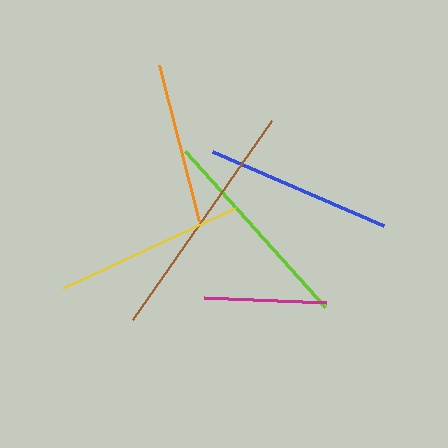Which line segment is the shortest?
The magenta line is the shortest at approximately 122 pixels.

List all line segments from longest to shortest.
From longest to shortest: brown, lime, yellow, blue, orange, magenta.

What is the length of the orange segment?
The orange segment is approximately 161 pixels long.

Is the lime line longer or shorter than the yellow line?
The lime line is longer than the yellow line.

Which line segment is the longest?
The brown line is the longest at approximately 243 pixels.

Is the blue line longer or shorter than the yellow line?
The yellow line is longer than the blue line.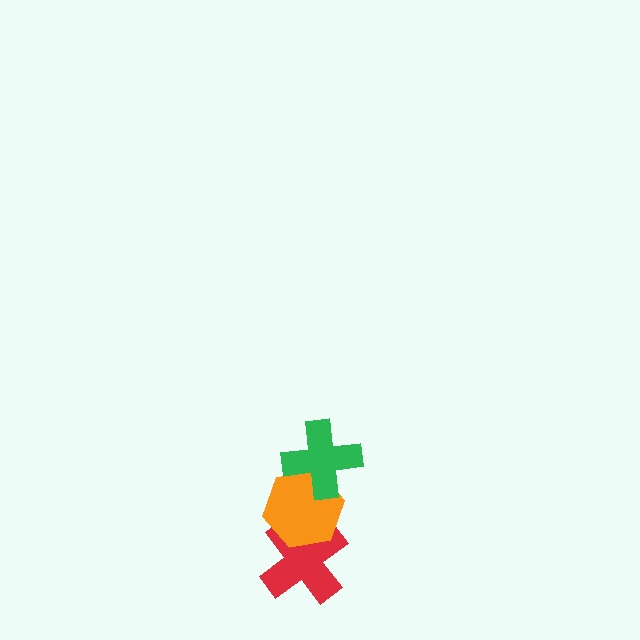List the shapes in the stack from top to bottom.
From top to bottom: the green cross, the orange hexagon, the red cross.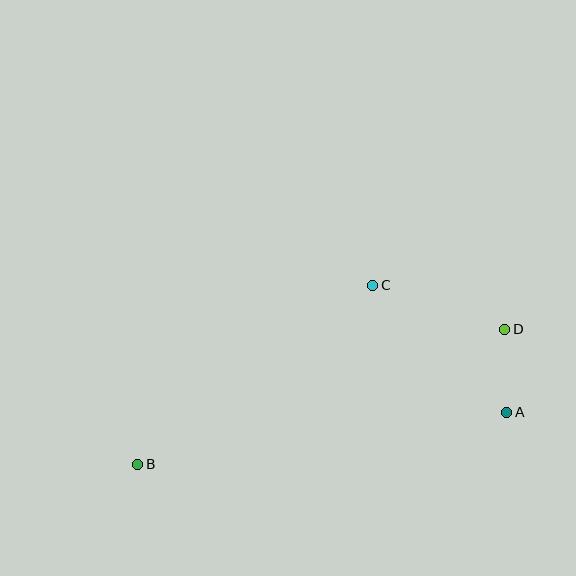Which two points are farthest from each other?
Points B and D are farthest from each other.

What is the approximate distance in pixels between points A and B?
The distance between A and B is approximately 373 pixels.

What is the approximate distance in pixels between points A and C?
The distance between A and C is approximately 185 pixels.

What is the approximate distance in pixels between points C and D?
The distance between C and D is approximately 139 pixels.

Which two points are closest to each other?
Points A and D are closest to each other.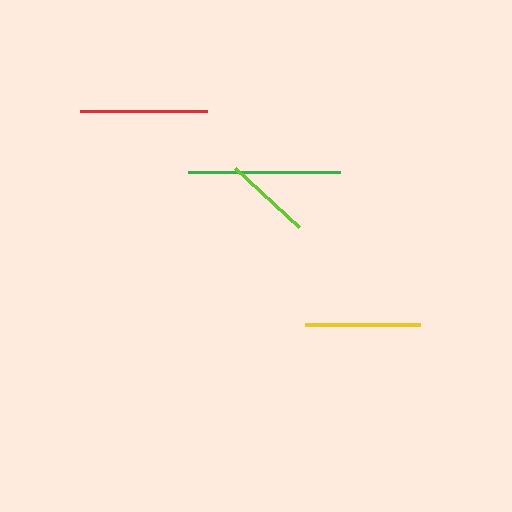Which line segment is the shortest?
The lime line is the shortest at approximately 87 pixels.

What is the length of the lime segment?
The lime segment is approximately 87 pixels long.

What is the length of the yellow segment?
The yellow segment is approximately 116 pixels long.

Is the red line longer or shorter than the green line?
The green line is longer than the red line.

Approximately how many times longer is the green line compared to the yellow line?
The green line is approximately 1.3 times the length of the yellow line.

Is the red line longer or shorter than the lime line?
The red line is longer than the lime line.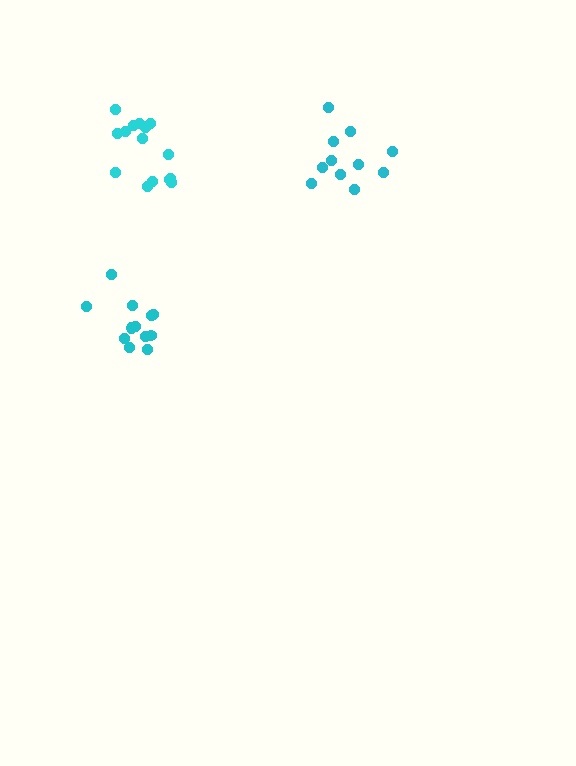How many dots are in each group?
Group 1: 13 dots, Group 2: 11 dots, Group 3: 15 dots (39 total).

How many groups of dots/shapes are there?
There are 3 groups.